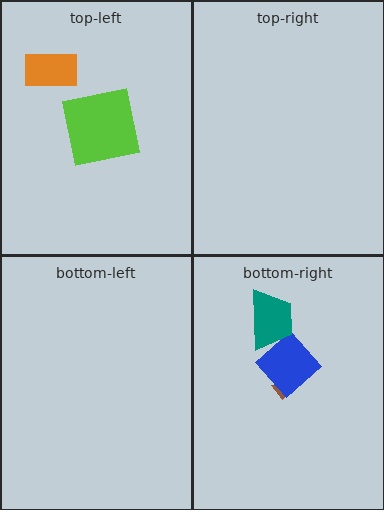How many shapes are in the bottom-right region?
3.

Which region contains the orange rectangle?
The top-left region.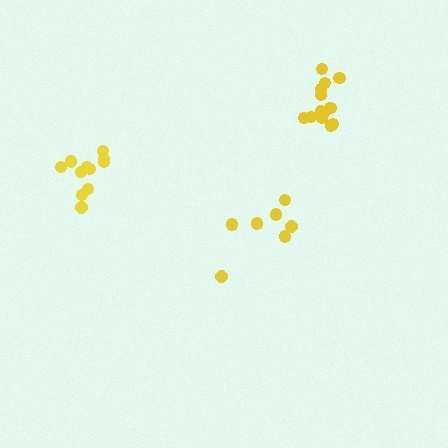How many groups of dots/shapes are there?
There are 3 groups.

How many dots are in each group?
Group 1: 11 dots, Group 2: 7 dots, Group 3: 13 dots (31 total).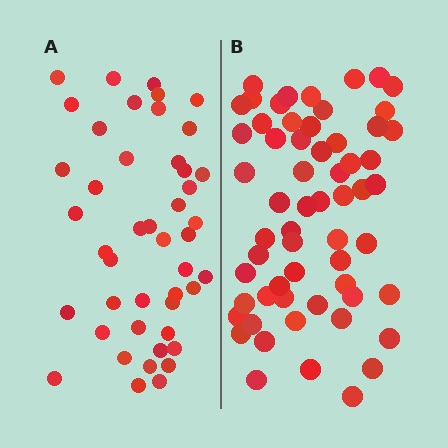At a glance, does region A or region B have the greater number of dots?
Region B (the right region) has more dots.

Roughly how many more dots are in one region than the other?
Region B has approximately 15 more dots than region A.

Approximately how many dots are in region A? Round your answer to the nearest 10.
About 40 dots. (The exact count is 45, which rounds to 40.)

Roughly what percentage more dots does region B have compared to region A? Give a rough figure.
About 35% more.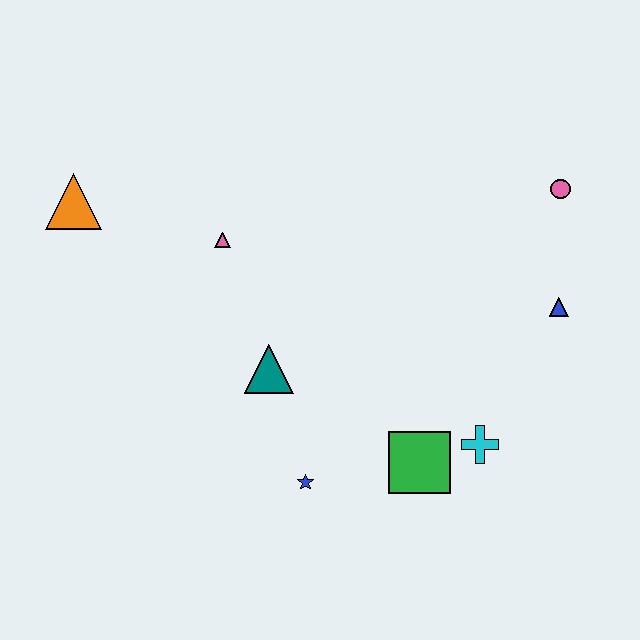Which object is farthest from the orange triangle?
The blue triangle is farthest from the orange triangle.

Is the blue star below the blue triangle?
Yes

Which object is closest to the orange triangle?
The pink triangle is closest to the orange triangle.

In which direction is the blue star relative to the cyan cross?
The blue star is to the left of the cyan cross.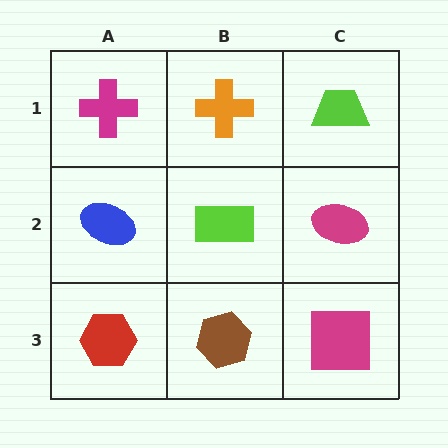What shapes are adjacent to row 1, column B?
A lime rectangle (row 2, column B), a magenta cross (row 1, column A), a lime trapezoid (row 1, column C).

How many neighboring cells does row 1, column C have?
2.